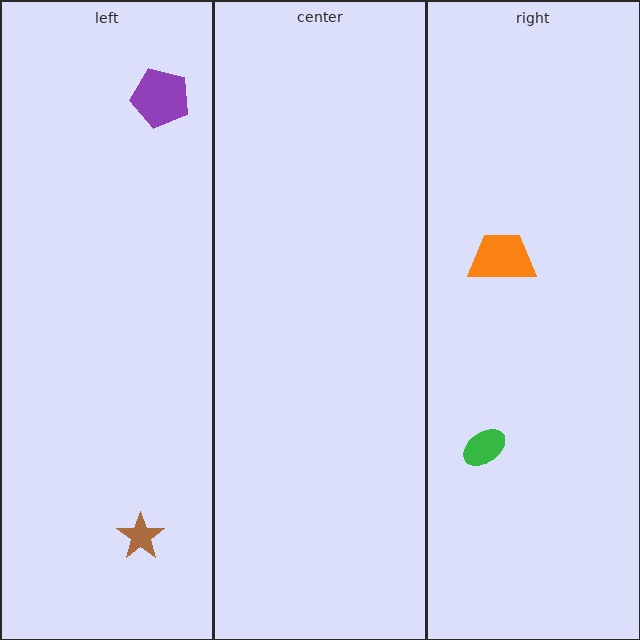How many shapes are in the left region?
2.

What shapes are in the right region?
The orange trapezoid, the green ellipse.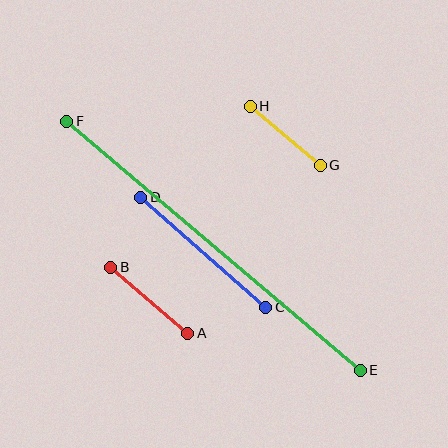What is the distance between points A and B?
The distance is approximately 101 pixels.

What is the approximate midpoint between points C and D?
The midpoint is at approximately (203, 252) pixels.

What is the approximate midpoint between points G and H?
The midpoint is at approximately (285, 136) pixels.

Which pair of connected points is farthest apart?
Points E and F are farthest apart.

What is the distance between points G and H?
The distance is approximately 92 pixels.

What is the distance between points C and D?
The distance is approximately 167 pixels.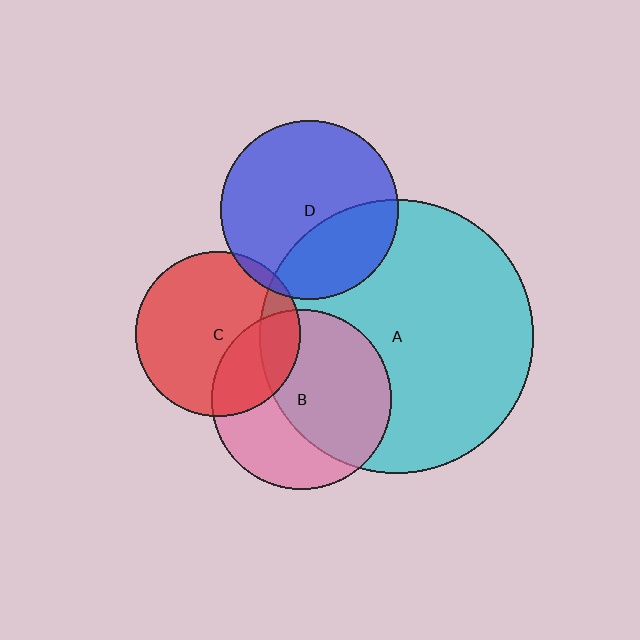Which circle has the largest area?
Circle A (cyan).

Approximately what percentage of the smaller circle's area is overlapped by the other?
Approximately 30%.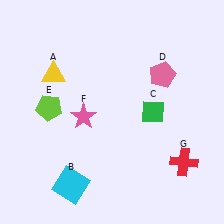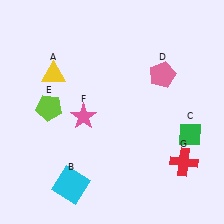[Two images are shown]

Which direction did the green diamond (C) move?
The green diamond (C) moved right.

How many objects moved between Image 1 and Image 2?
1 object moved between the two images.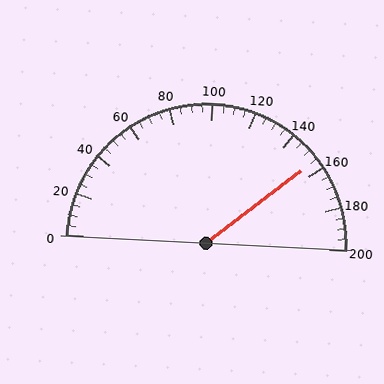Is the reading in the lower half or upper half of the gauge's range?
The reading is in the upper half of the range (0 to 200).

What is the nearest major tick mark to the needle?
The nearest major tick mark is 160.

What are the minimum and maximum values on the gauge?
The gauge ranges from 0 to 200.